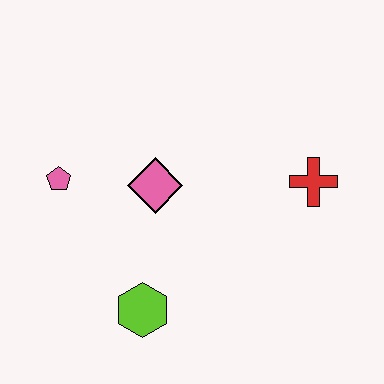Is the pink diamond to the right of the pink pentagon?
Yes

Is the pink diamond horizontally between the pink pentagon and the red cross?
Yes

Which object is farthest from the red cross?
The pink pentagon is farthest from the red cross.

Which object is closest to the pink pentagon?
The pink diamond is closest to the pink pentagon.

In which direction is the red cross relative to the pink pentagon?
The red cross is to the right of the pink pentagon.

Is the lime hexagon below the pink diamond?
Yes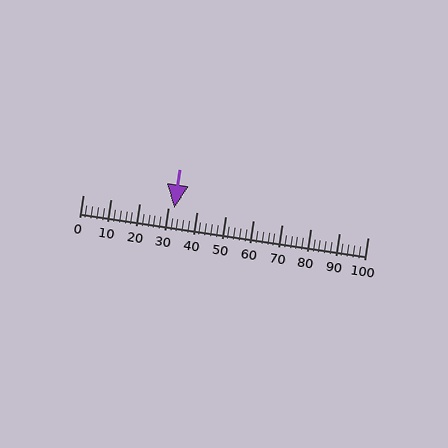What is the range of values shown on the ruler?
The ruler shows values from 0 to 100.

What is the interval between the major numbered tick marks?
The major tick marks are spaced 10 units apart.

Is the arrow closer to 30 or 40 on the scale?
The arrow is closer to 30.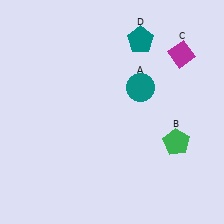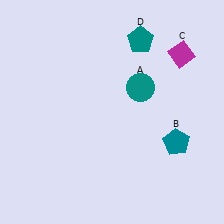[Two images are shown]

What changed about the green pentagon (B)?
In Image 1, B is green. In Image 2, it changed to teal.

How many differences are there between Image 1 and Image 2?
There is 1 difference between the two images.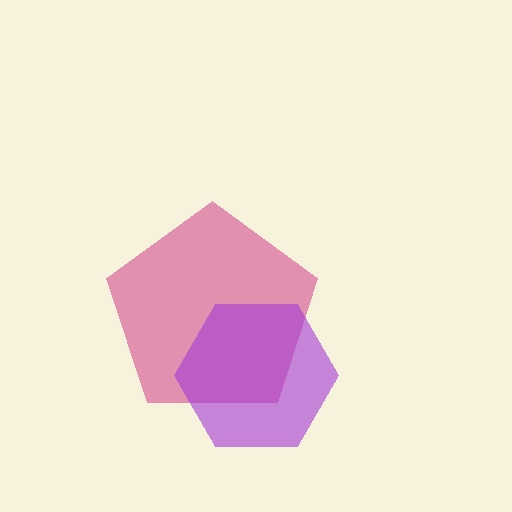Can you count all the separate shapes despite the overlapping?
Yes, there are 2 separate shapes.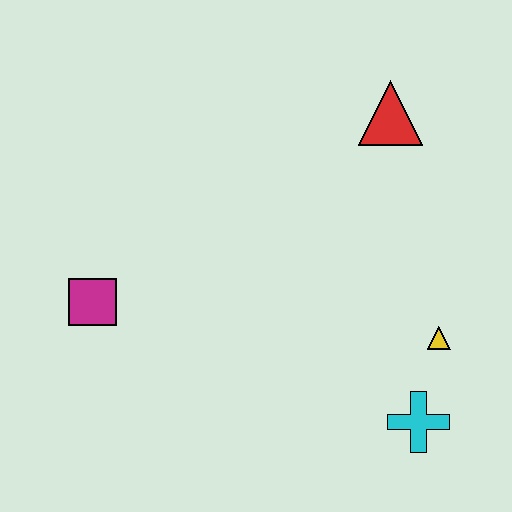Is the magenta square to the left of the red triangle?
Yes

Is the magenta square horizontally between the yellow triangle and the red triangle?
No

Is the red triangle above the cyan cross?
Yes